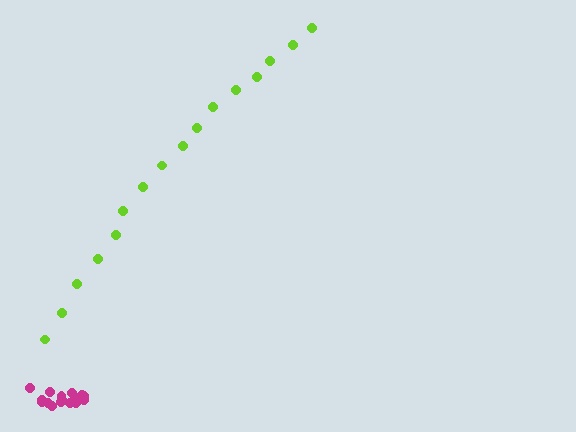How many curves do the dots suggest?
There are 2 distinct paths.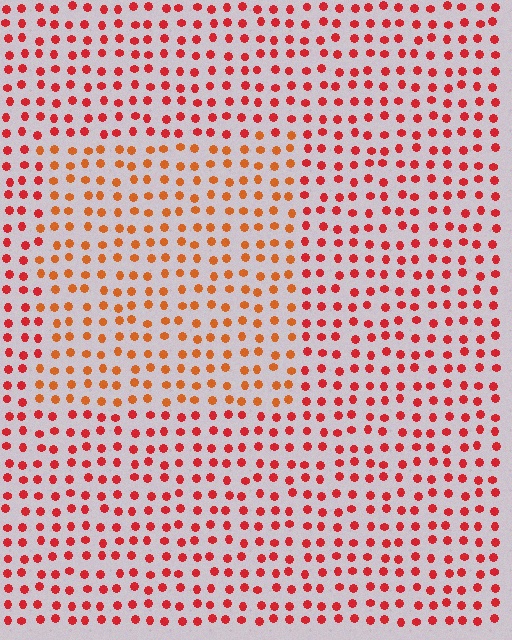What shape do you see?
I see a rectangle.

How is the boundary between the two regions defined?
The boundary is defined purely by a slight shift in hue (about 26 degrees). Spacing, size, and orientation are identical on both sides.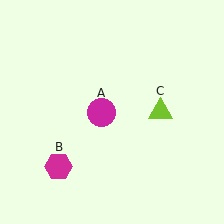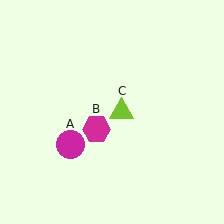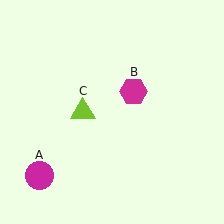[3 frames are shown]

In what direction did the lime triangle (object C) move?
The lime triangle (object C) moved left.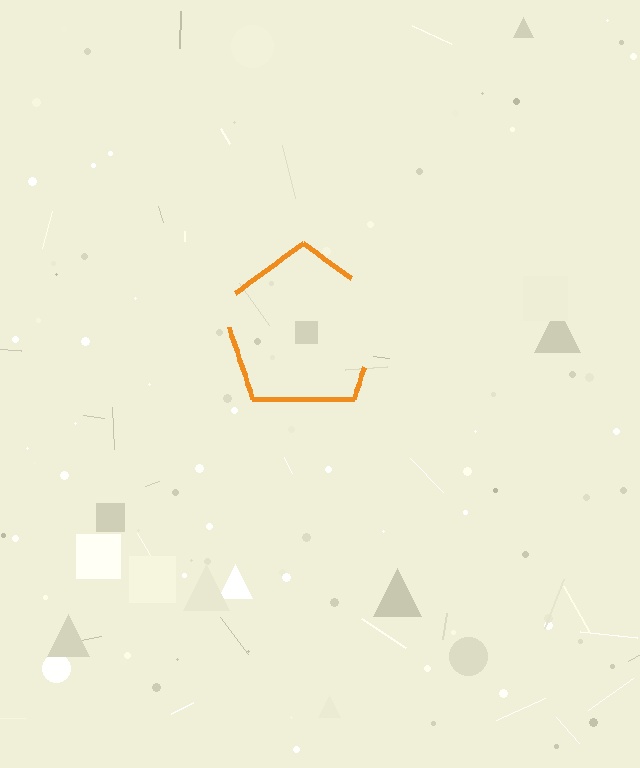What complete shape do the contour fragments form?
The contour fragments form a pentagon.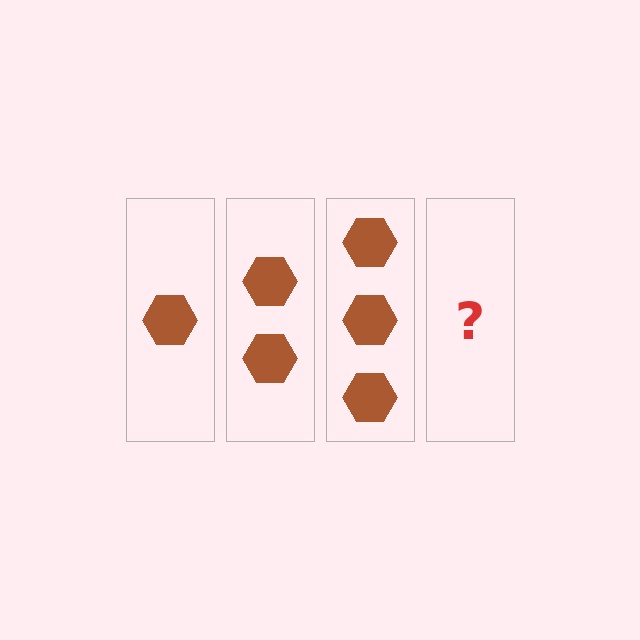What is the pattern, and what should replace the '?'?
The pattern is that each step adds one more hexagon. The '?' should be 4 hexagons.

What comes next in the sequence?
The next element should be 4 hexagons.